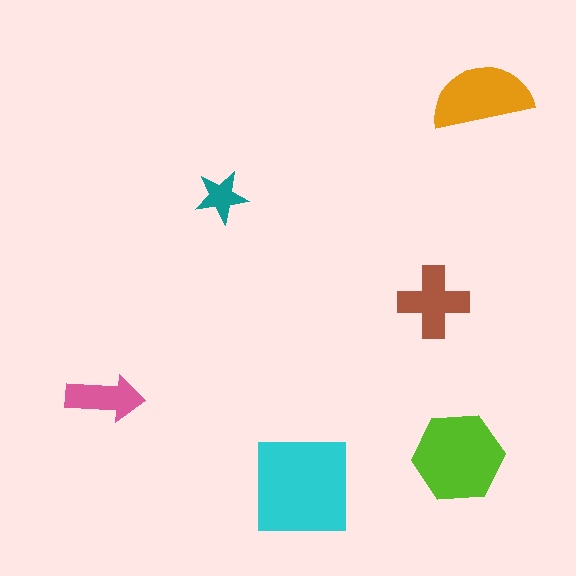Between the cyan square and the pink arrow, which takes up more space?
The cyan square.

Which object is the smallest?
The teal star.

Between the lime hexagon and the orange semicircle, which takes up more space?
The lime hexagon.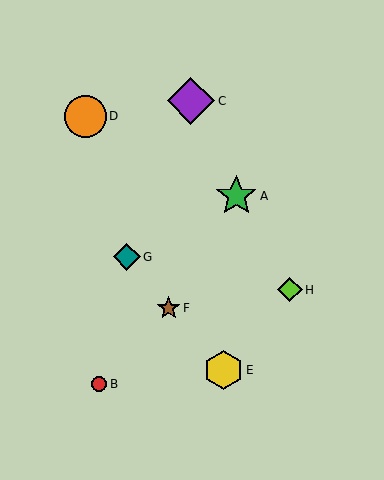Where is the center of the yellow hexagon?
The center of the yellow hexagon is at (223, 370).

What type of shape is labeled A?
Shape A is a green star.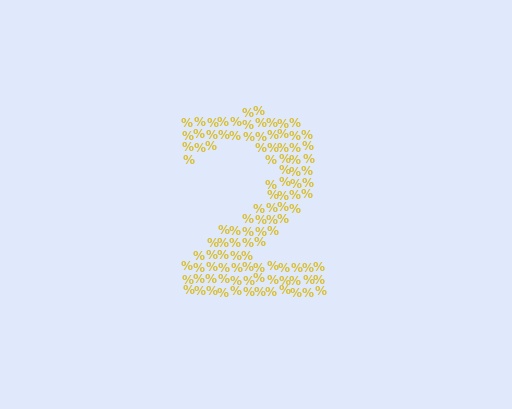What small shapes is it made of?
It is made of small percent signs.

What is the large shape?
The large shape is the digit 2.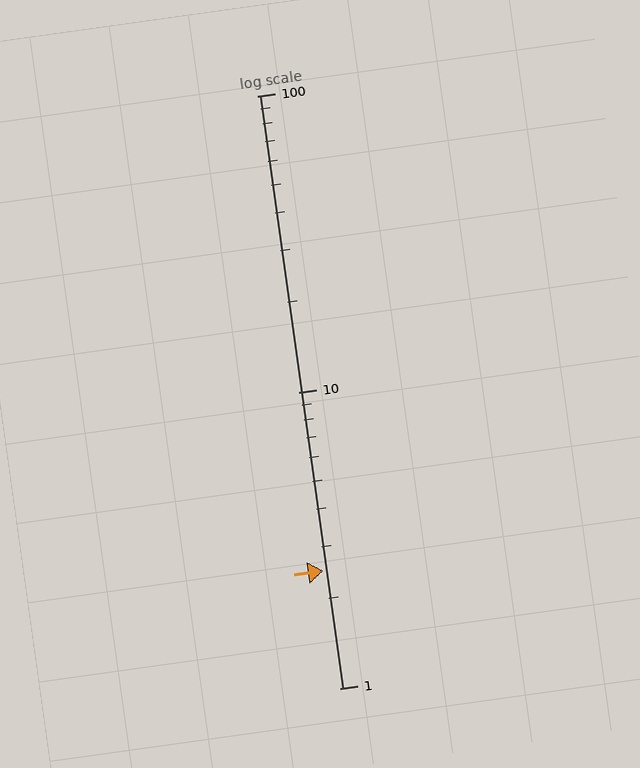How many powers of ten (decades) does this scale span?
The scale spans 2 decades, from 1 to 100.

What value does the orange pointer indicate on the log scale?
The pointer indicates approximately 2.5.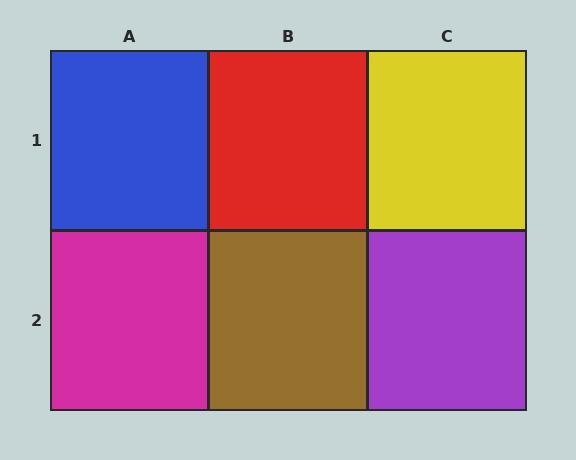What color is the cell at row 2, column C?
Purple.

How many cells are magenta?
1 cell is magenta.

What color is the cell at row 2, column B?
Brown.